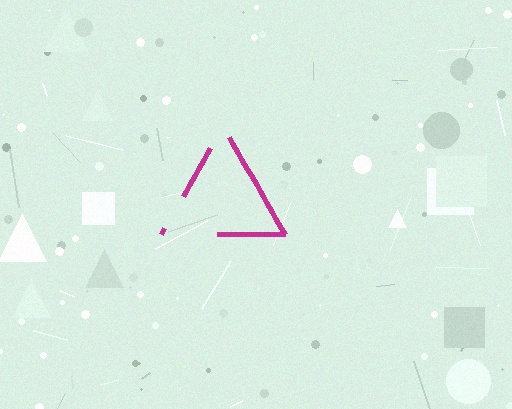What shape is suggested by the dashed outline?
The dashed outline suggests a triangle.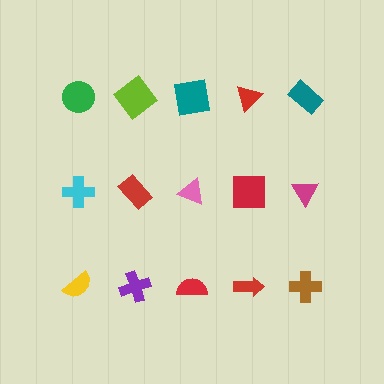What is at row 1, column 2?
A lime diamond.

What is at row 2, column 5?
A magenta triangle.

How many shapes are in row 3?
5 shapes.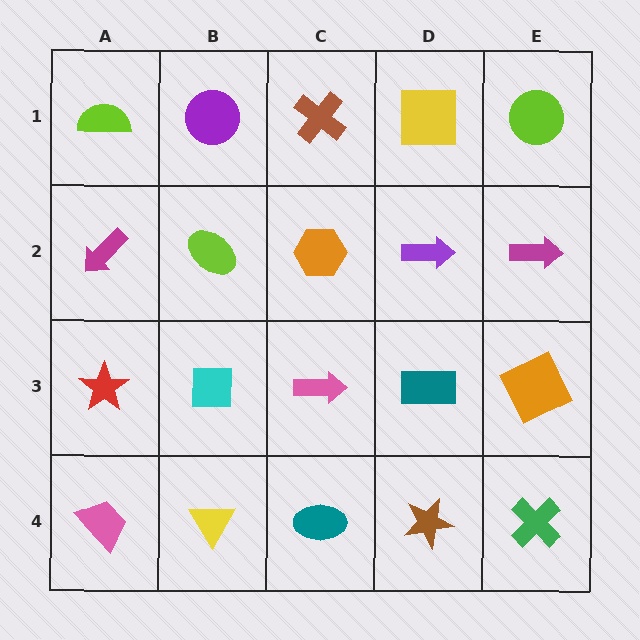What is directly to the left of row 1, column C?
A purple circle.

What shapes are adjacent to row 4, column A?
A red star (row 3, column A), a yellow triangle (row 4, column B).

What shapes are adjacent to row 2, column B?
A purple circle (row 1, column B), a cyan square (row 3, column B), a magenta arrow (row 2, column A), an orange hexagon (row 2, column C).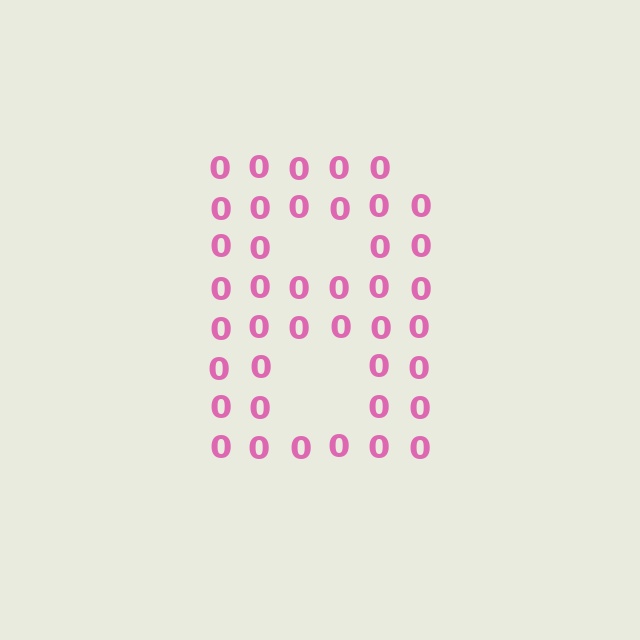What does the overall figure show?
The overall figure shows the letter B.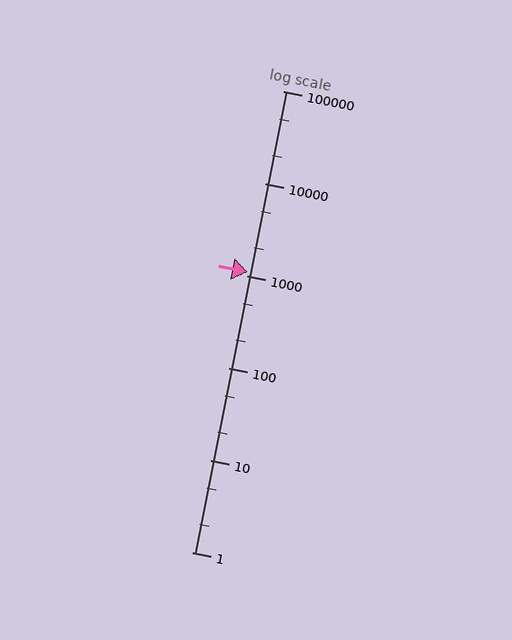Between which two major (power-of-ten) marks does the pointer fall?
The pointer is between 1000 and 10000.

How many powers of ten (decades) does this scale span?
The scale spans 5 decades, from 1 to 100000.